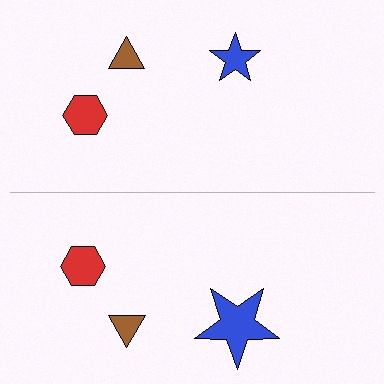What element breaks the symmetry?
The blue star on the bottom side has a different size than its mirror counterpart.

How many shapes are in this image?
There are 6 shapes in this image.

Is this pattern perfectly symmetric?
No, the pattern is not perfectly symmetric. The blue star on the bottom side has a different size than its mirror counterpart.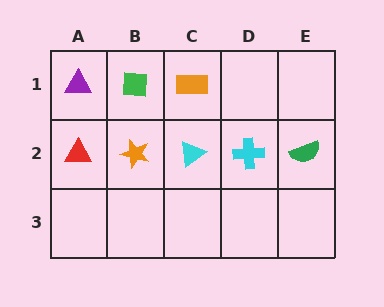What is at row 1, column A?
A purple triangle.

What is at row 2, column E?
A green semicircle.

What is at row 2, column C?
A cyan triangle.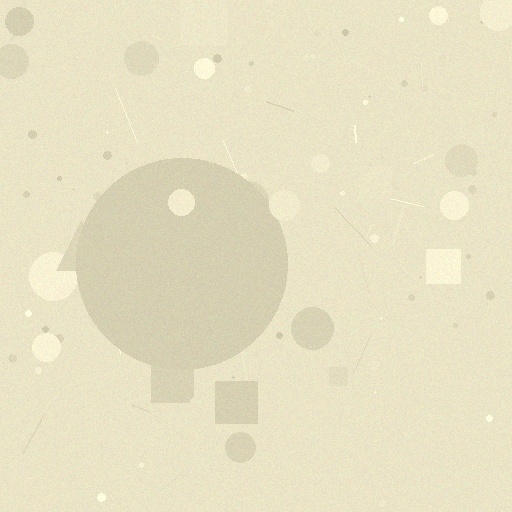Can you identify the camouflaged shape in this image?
The camouflaged shape is a circle.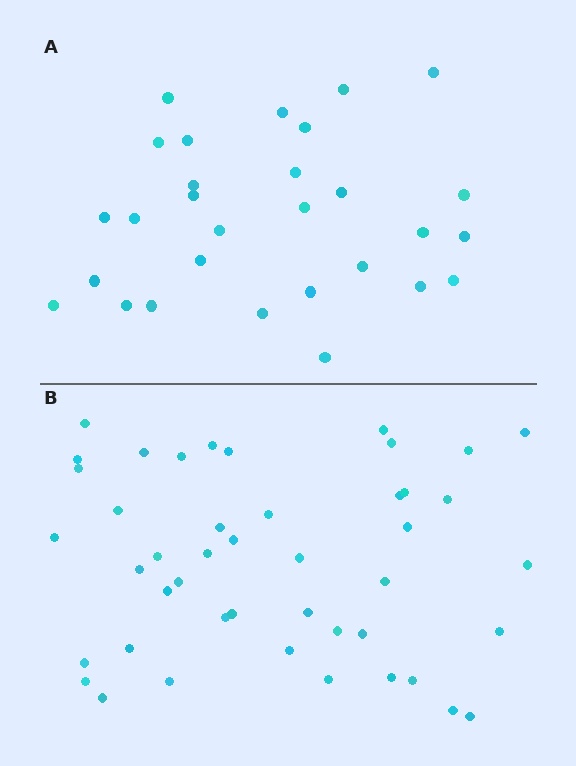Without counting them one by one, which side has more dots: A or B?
Region B (the bottom region) has more dots.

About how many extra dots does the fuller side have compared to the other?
Region B has approximately 15 more dots than region A.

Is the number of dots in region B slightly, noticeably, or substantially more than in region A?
Region B has substantially more. The ratio is roughly 1.6 to 1.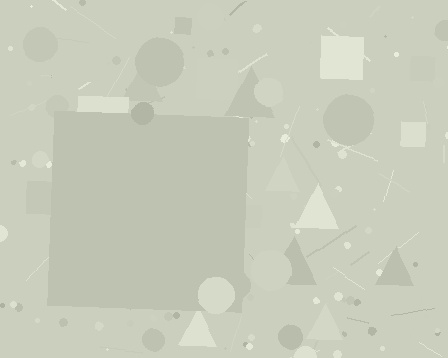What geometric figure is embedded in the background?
A square is embedded in the background.